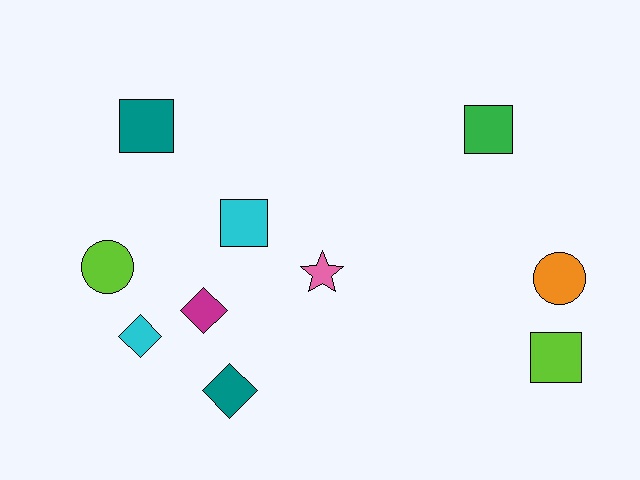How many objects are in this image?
There are 10 objects.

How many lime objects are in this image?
There are 2 lime objects.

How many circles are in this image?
There are 2 circles.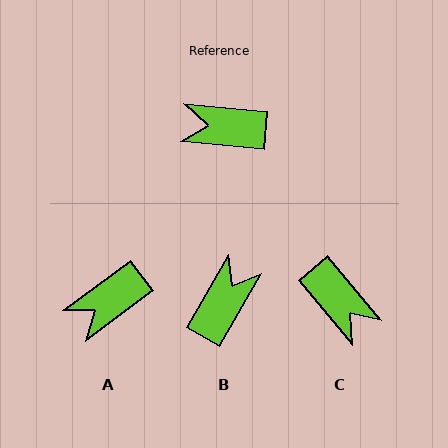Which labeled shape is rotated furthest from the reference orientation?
C, about 135 degrees away.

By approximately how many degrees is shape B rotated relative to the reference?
Approximately 115 degrees clockwise.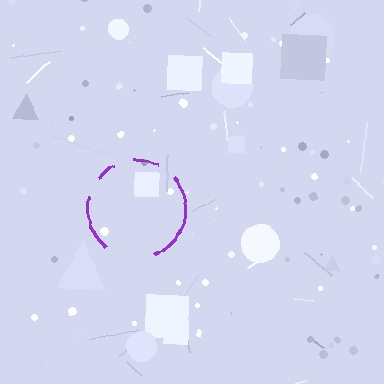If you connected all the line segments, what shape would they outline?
They would outline a circle.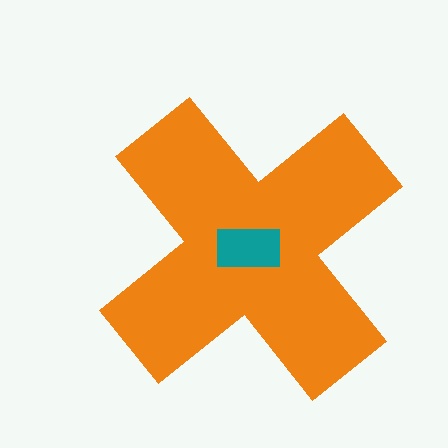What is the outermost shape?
The orange cross.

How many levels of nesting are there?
2.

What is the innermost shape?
The teal rectangle.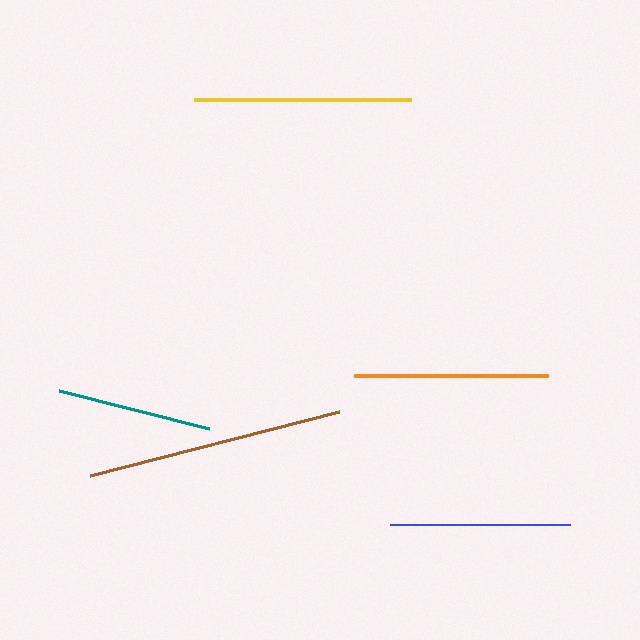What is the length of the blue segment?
The blue segment is approximately 180 pixels long.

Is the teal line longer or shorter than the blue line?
The blue line is longer than the teal line.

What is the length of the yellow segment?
The yellow segment is approximately 217 pixels long.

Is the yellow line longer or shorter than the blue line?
The yellow line is longer than the blue line.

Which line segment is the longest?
The brown line is the longest at approximately 257 pixels.